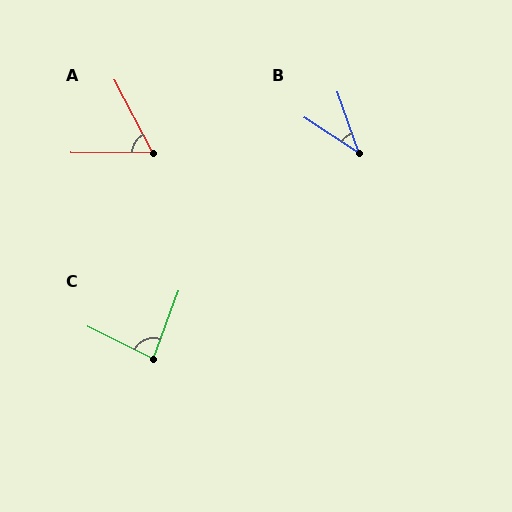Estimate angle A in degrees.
Approximately 62 degrees.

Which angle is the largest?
C, at approximately 84 degrees.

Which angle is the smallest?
B, at approximately 37 degrees.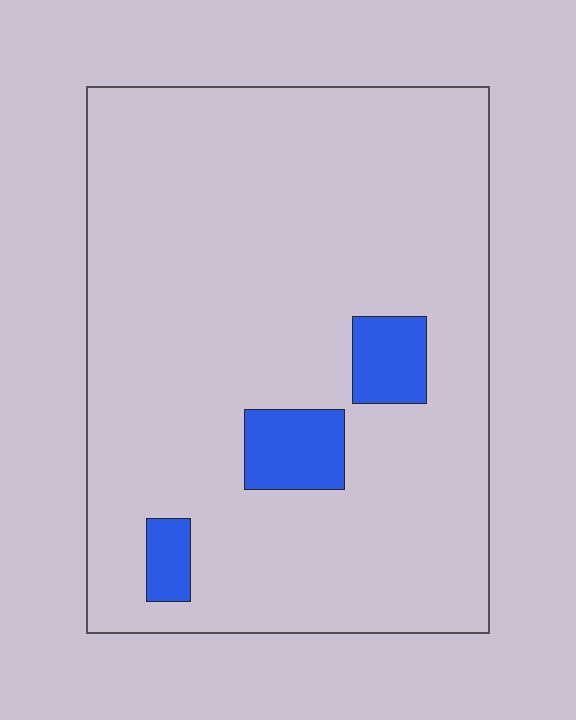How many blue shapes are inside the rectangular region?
3.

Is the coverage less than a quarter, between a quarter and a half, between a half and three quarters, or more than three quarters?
Less than a quarter.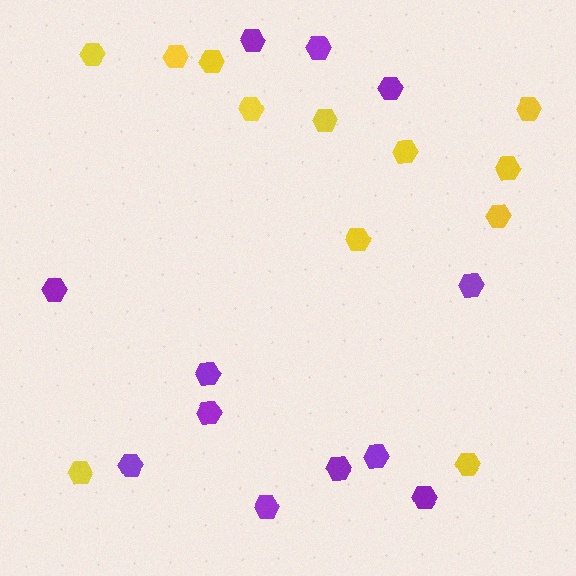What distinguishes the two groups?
There are 2 groups: one group of yellow hexagons (12) and one group of purple hexagons (12).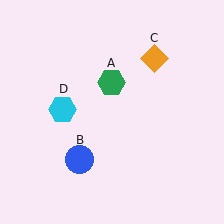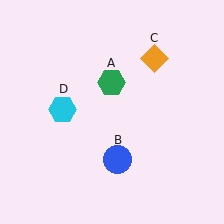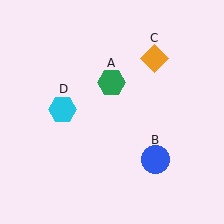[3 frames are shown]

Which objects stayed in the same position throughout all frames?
Green hexagon (object A) and orange diamond (object C) and cyan hexagon (object D) remained stationary.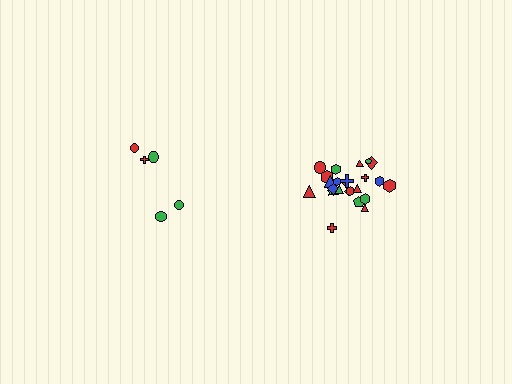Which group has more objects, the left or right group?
The right group.